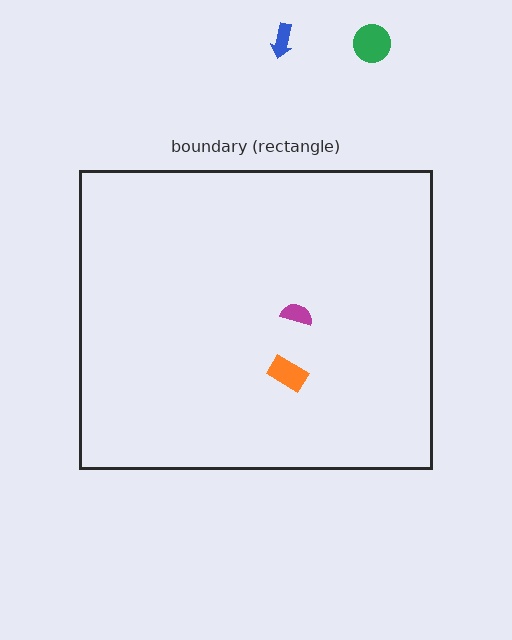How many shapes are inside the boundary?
2 inside, 2 outside.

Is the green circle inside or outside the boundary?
Outside.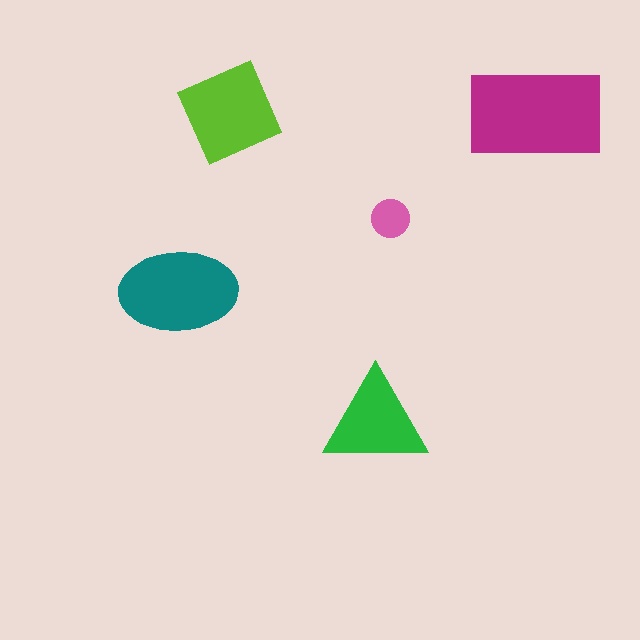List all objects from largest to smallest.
The magenta rectangle, the teal ellipse, the lime diamond, the green triangle, the pink circle.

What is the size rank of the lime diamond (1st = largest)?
3rd.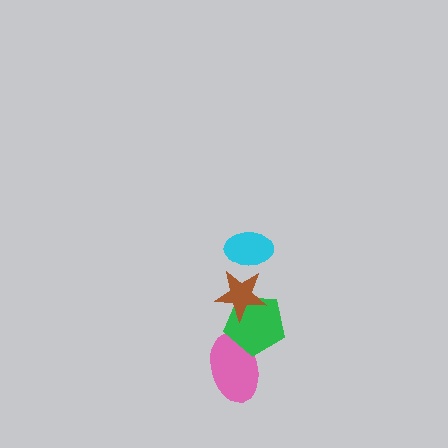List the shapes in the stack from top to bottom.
From top to bottom: the cyan ellipse, the brown star, the green pentagon, the pink ellipse.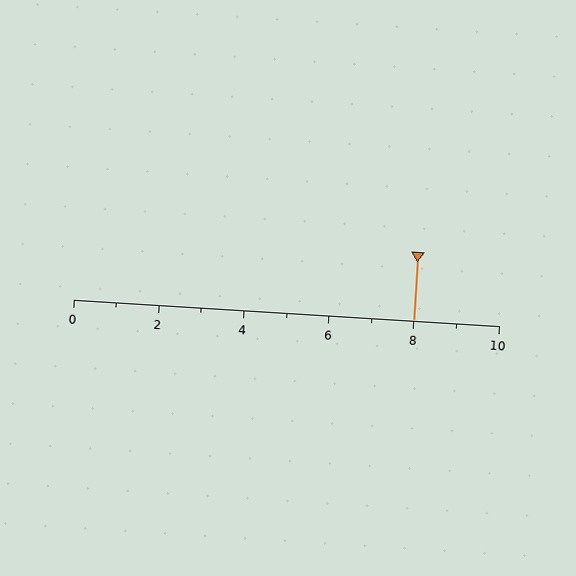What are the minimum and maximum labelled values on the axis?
The axis runs from 0 to 10.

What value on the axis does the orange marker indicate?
The marker indicates approximately 8.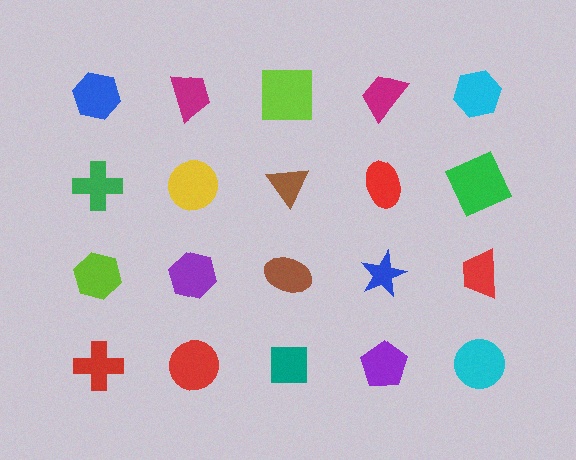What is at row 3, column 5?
A red trapezoid.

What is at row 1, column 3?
A lime square.